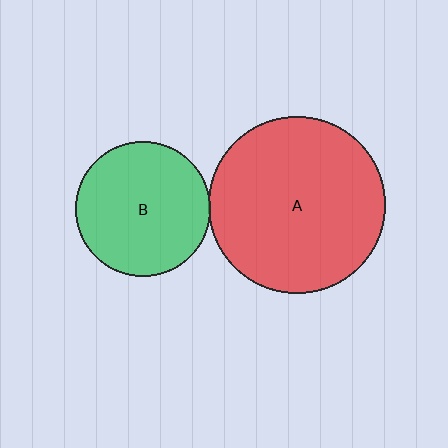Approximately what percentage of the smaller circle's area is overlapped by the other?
Approximately 5%.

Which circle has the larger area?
Circle A (red).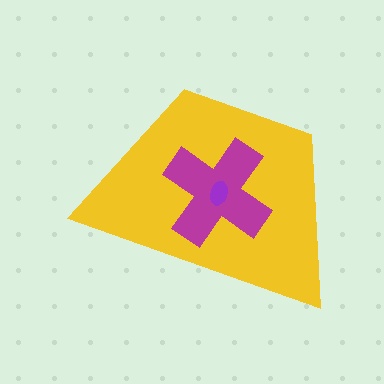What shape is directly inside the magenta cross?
The purple ellipse.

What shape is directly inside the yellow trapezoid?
The magenta cross.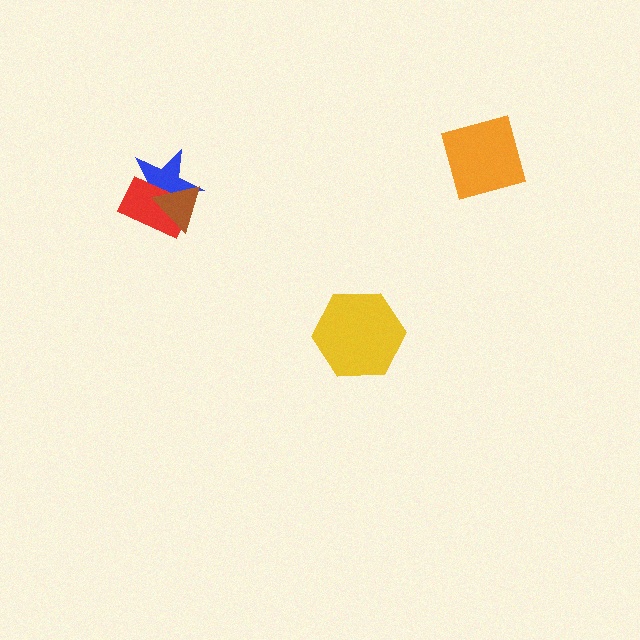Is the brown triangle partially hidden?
No, no other shape covers it.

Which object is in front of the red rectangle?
The brown triangle is in front of the red rectangle.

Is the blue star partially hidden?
Yes, it is partially covered by another shape.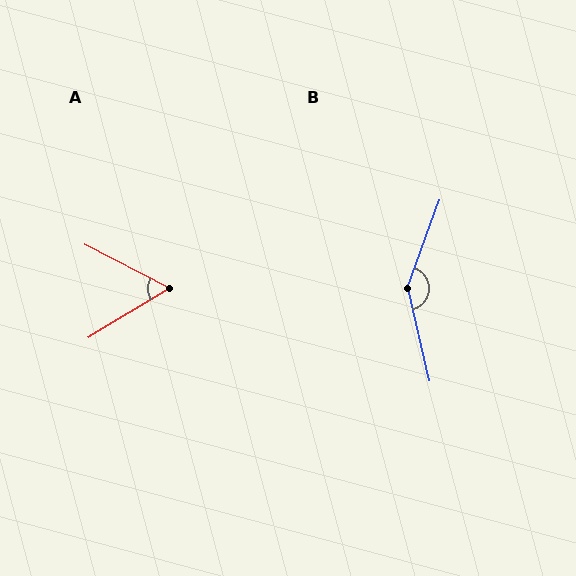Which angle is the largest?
B, at approximately 147 degrees.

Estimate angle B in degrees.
Approximately 147 degrees.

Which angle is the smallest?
A, at approximately 59 degrees.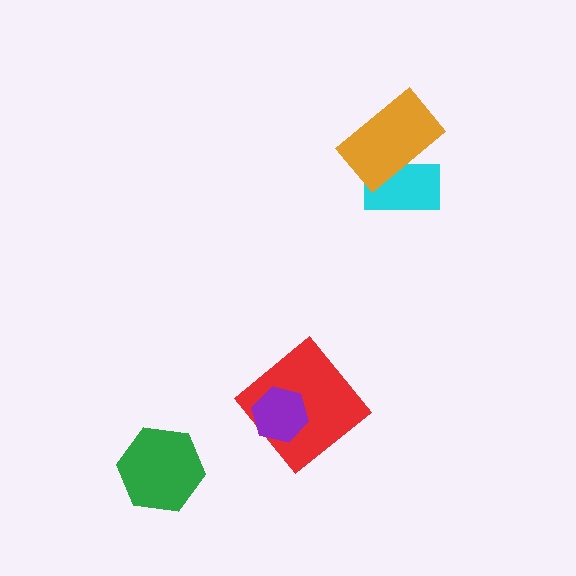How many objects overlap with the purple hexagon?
1 object overlaps with the purple hexagon.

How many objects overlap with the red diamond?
1 object overlaps with the red diamond.